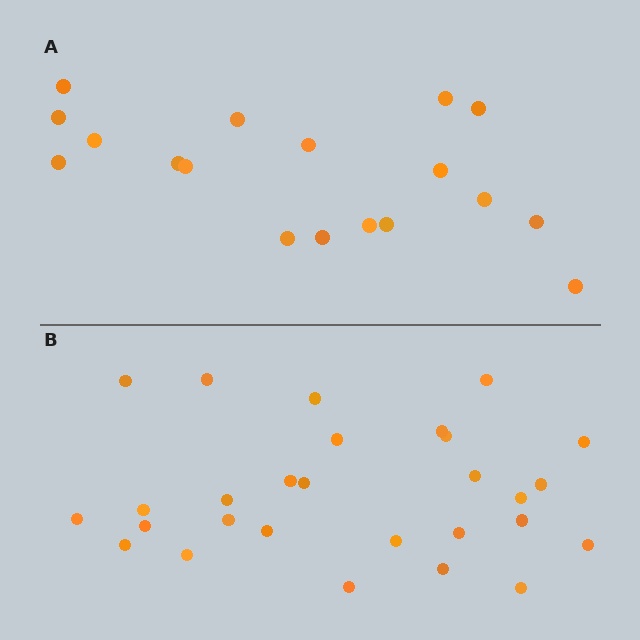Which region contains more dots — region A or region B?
Region B (the bottom region) has more dots.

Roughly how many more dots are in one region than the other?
Region B has roughly 10 or so more dots than region A.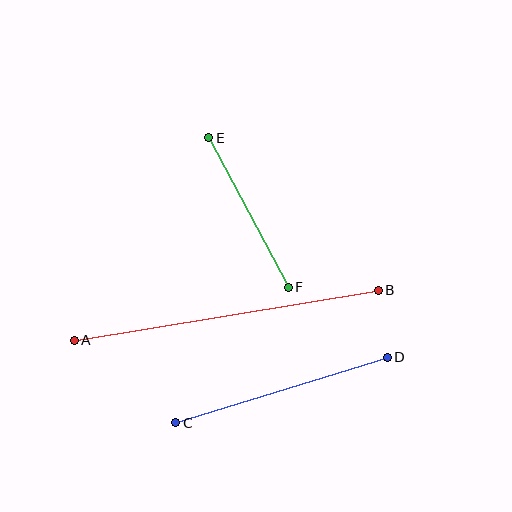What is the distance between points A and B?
The distance is approximately 308 pixels.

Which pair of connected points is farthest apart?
Points A and B are farthest apart.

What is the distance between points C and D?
The distance is approximately 221 pixels.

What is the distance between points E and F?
The distance is approximately 169 pixels.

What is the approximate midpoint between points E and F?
The midpoint is at approximately (248, 213) pixels.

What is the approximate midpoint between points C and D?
The midpoint is at approximately (281, 390) pixels.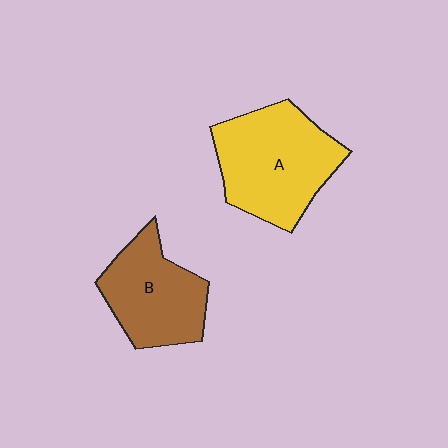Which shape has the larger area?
Shape A (yellow).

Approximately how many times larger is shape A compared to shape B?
Approximately 1.3 times.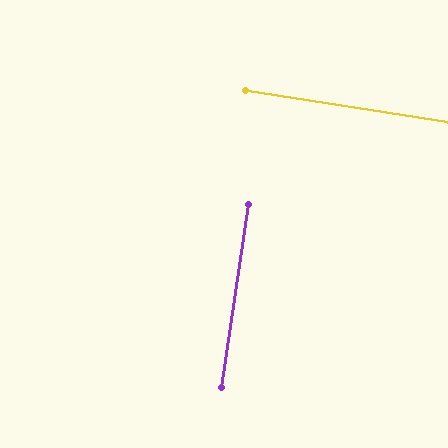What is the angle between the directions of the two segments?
Approximately 90 degrees.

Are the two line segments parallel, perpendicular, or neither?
Perpendicular — they meet at approximately 90°.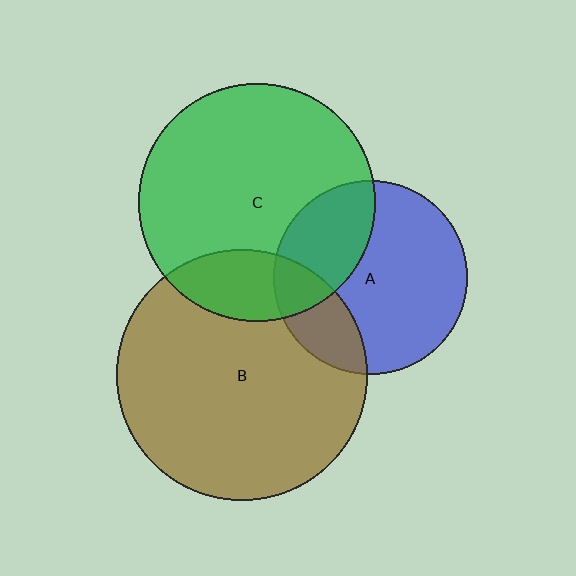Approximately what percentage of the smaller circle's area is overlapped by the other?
Approximately 30%.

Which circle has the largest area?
Circle B (brown).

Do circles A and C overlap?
Yes.